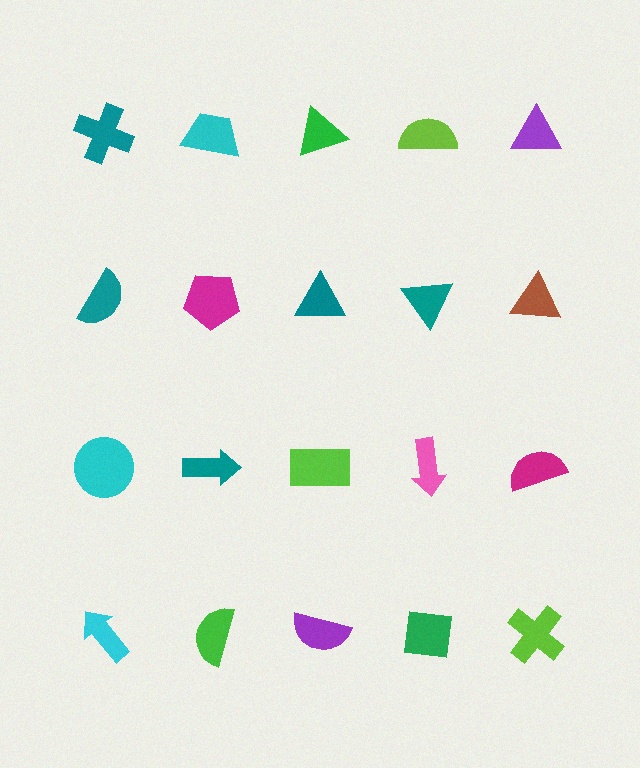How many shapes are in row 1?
5 shapes.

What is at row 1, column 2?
A cyan trapezoid.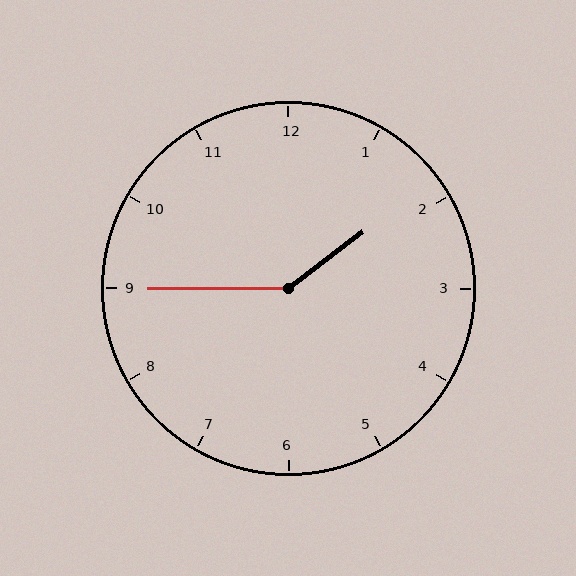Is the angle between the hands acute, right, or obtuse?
It is obtuse.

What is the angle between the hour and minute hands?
Approximately 142 degrees.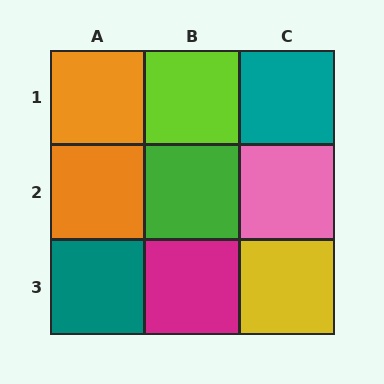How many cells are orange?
2 cells are orange.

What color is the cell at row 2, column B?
Green.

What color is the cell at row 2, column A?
Orange.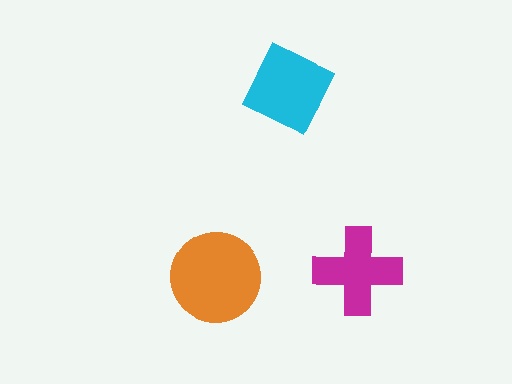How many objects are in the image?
There are 3 objects in the image.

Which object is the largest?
The orange circle.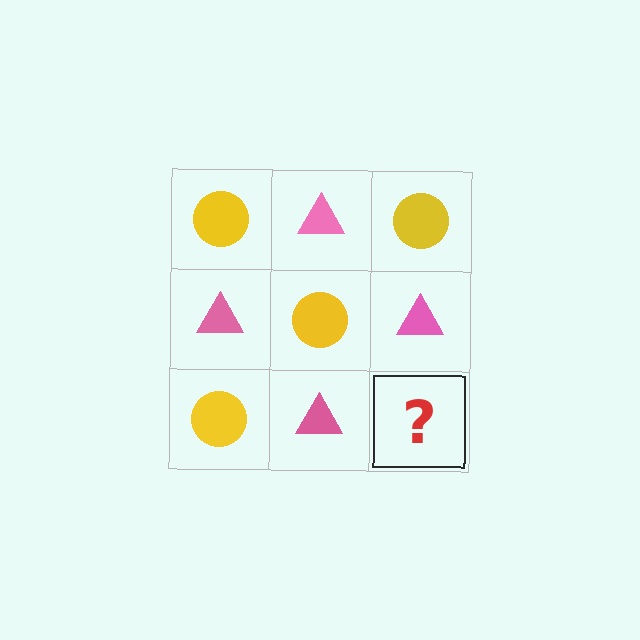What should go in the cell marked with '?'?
The missing cell should contain a yellow circle.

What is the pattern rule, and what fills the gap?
The rule is that it alternates yellow circle and pink triangle in a checkerboard pattern. The gap should be filled with a yellow circle.